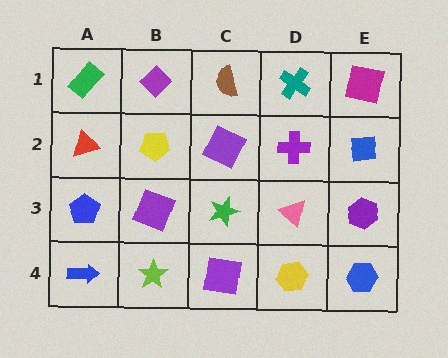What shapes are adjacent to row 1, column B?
A yellow pentagon (row 2, column B), a green rectangle (row 1, column A), a brown semicircle (row 1, column C).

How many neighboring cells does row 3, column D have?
4.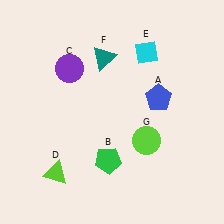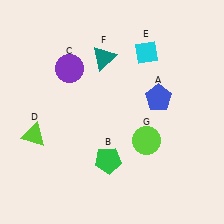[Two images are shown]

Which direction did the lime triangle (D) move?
The lime triangle (D) moved up.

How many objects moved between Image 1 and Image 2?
1 object moved between the two images.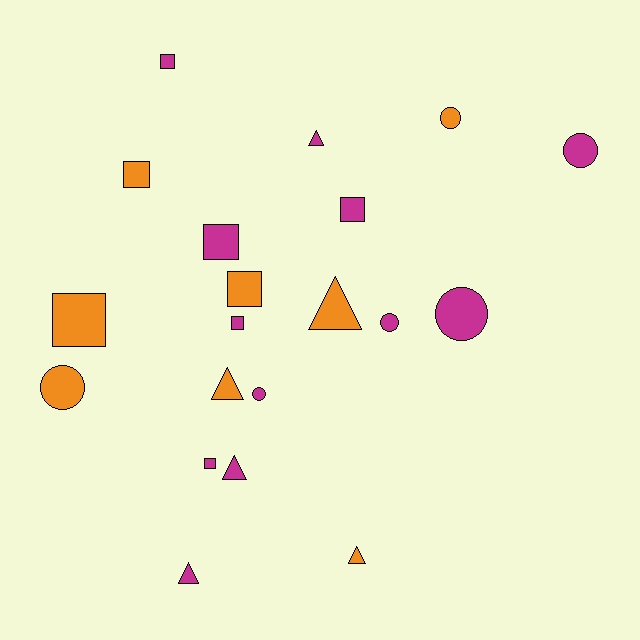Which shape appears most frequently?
Square, with 8 objects.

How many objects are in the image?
There are 20 objects.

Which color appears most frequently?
Magenta, with 12 objects.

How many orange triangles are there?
There are 3 orange triangles.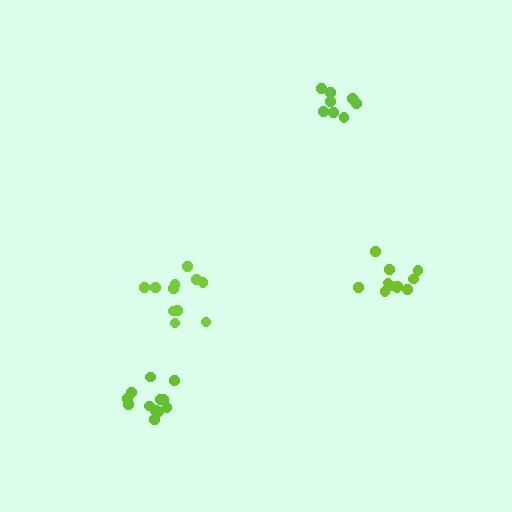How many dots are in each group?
Group 1: 11 dots, Group 2: 11 dots, Group 3: 8 dots, Group 4: 12 dots (42 total).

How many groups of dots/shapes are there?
There are 4 groups.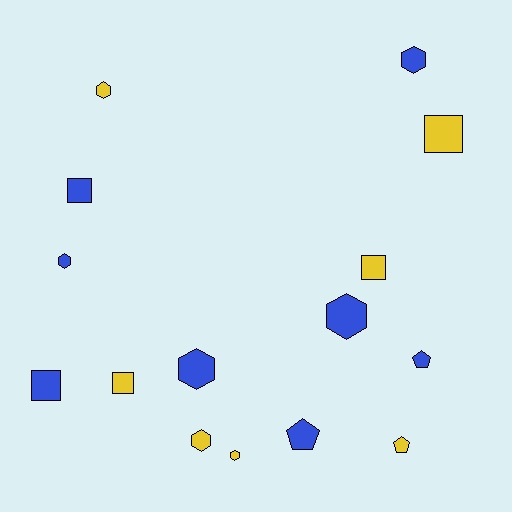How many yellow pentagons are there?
There is 1 yellow pentagon.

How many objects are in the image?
There are 15 objects.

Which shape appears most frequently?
Hexagon, with 7 objects.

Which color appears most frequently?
Blue, with 8 objects.